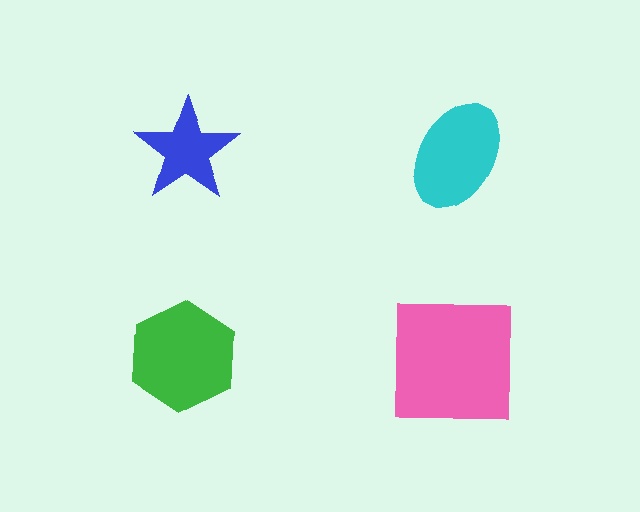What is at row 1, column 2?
A cyan ellipse.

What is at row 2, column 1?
A green hexagon.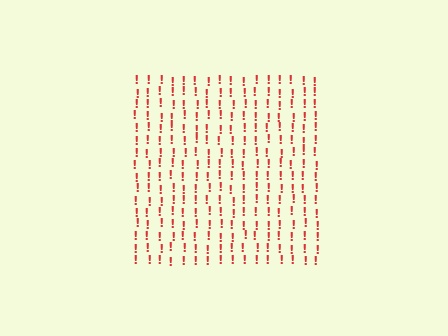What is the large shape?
The large shape is a square.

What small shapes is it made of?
It is made of small exclamation marks.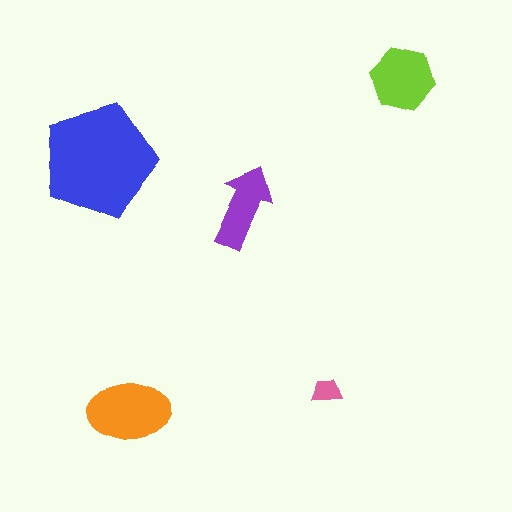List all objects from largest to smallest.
The blue pentagon, the orange ellipse, the lime hexagon, the purple arrow, the pink trapezoid.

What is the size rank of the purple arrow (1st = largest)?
4th.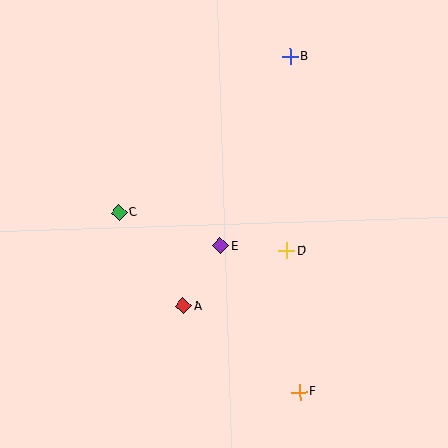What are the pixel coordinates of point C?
Point C is at (119, 213).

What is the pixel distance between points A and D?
The distance between A and D is 117 pixels.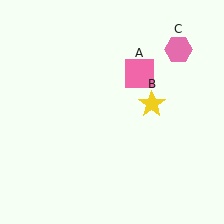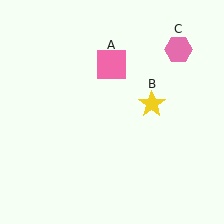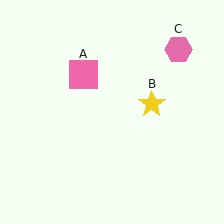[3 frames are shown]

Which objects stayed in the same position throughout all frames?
Yellow star (object B) and pink hexagon (object C) remained stationary.